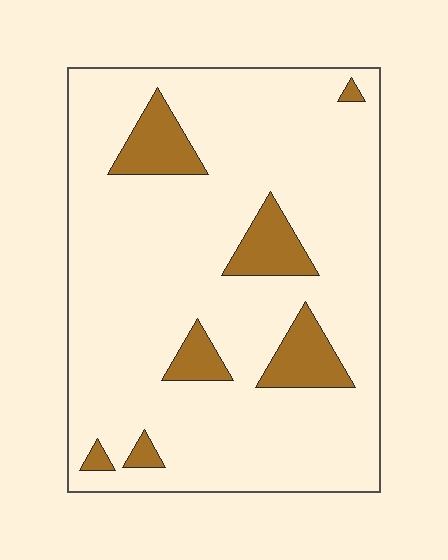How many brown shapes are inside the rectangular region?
7.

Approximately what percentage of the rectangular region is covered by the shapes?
Approximately 15%.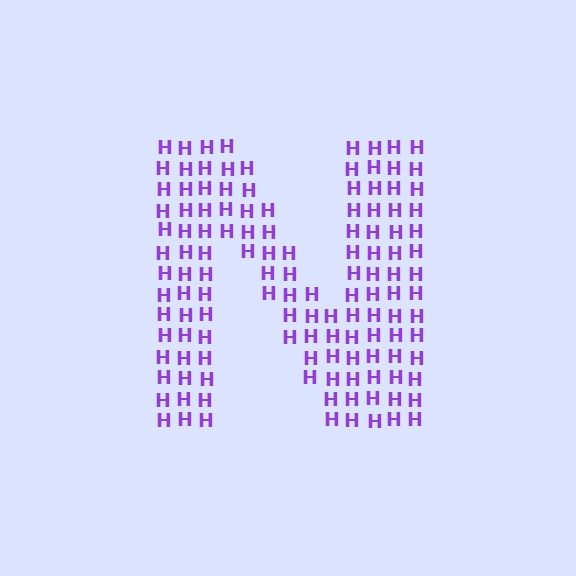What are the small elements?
The small elements are letter H's.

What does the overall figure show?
The overall figure shows the letter N.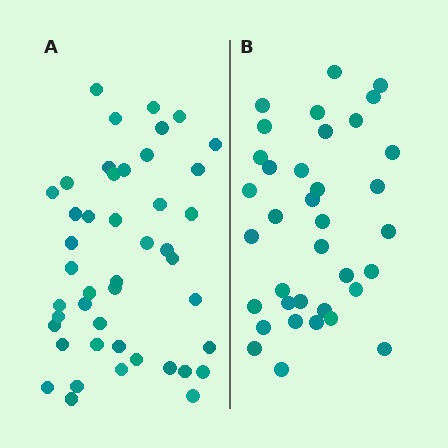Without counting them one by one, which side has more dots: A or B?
Region A (the left region) has more dots.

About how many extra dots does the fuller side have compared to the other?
Region A has roughly 8 or so more dots than region B.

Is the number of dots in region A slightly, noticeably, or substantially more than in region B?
Region A has noticeably more, but not dramatically so. The ratio is roughly 1.2 to 1.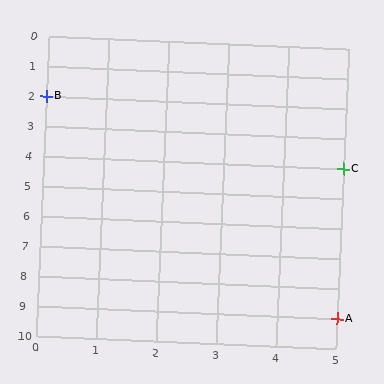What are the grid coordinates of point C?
Point C is at grid coordinates (5, 4).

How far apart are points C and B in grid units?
Points C and B are 5 columns and 2 rows apart (about 5.4 grid units diagonally).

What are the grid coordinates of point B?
Point B is at grid coordinates (0, 2).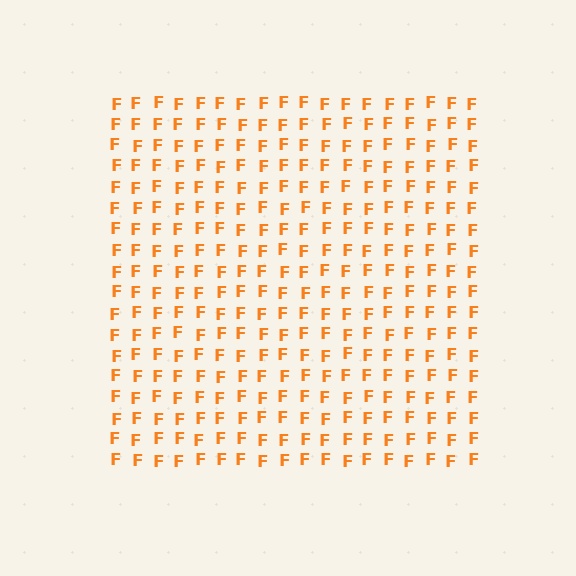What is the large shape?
The large shape is a square.